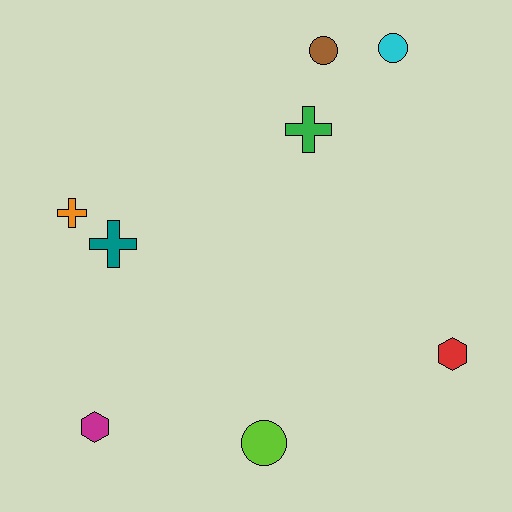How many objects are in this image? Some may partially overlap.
There are 8 objects.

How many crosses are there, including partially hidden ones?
There are 3 crosses.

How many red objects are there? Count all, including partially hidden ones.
There is 1 red object.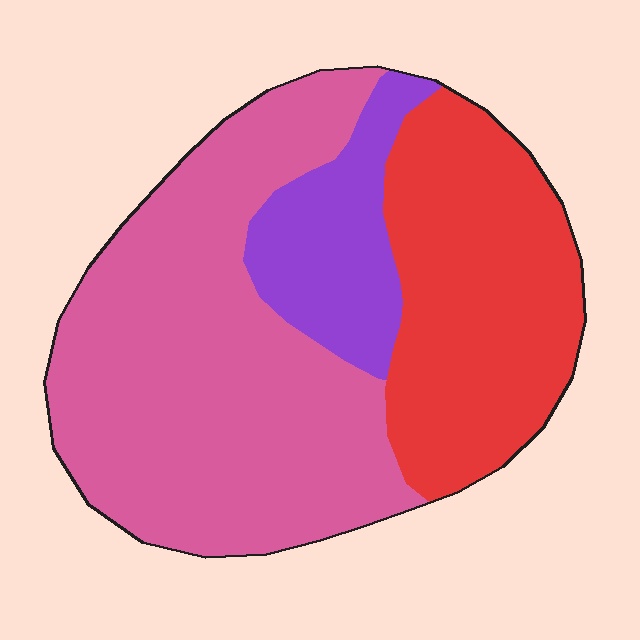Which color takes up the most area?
Pink, at roughly 55%.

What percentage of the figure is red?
Red takes up between a quarter and a half of the figure.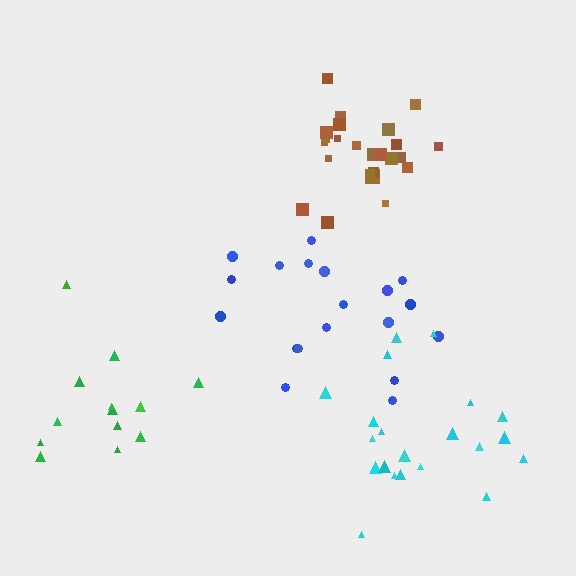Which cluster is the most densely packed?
Brown.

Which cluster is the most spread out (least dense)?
Green.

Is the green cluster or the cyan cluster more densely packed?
Cyan.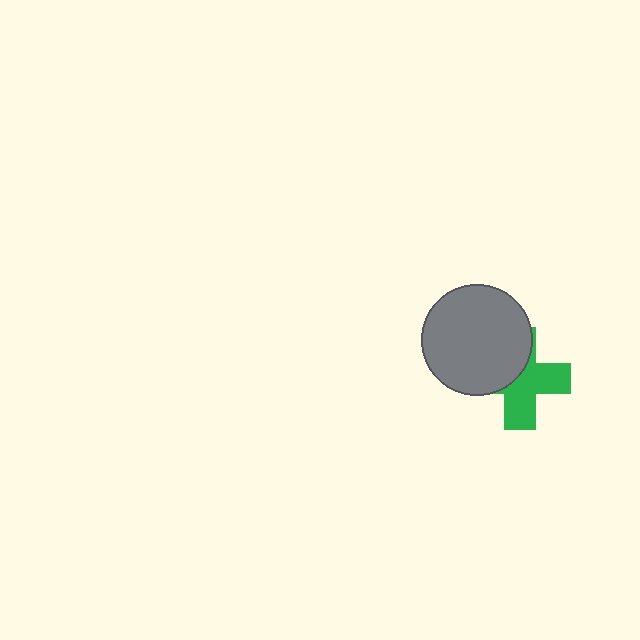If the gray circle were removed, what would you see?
You would see the complete green cross.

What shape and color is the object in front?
The object in front is a gray circle.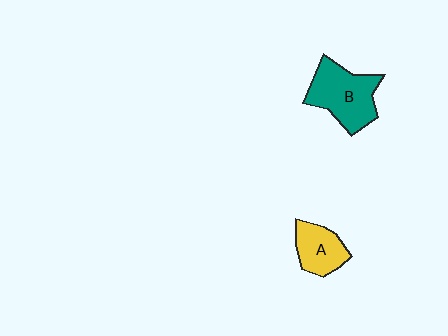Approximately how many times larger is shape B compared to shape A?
Approximately 1.6 times.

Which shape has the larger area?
Shape B (teal).